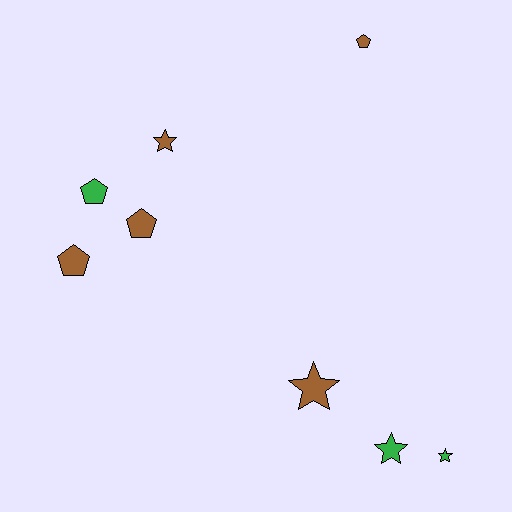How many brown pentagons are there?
There are 3 brown pentagons.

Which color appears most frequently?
Brown, with 5 objects.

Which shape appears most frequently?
Star, with 4 objects.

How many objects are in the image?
There are 8 objects.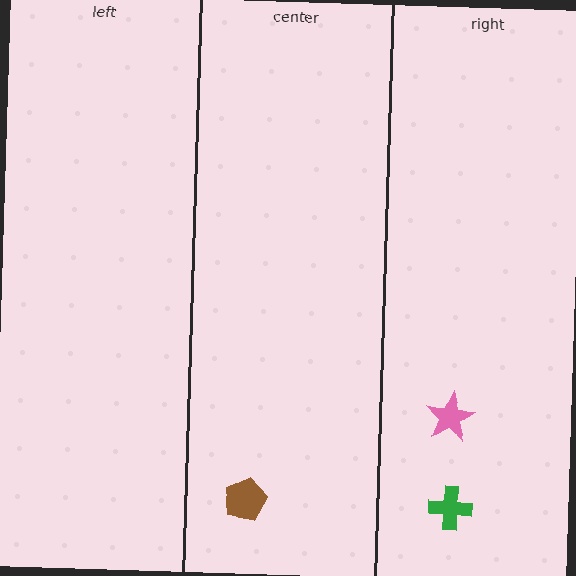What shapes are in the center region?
The brown pentagon.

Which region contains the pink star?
The right region.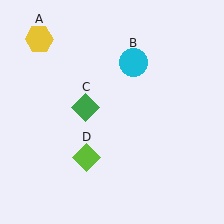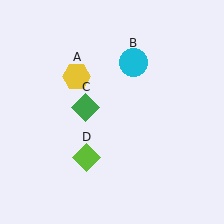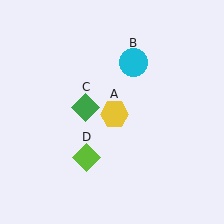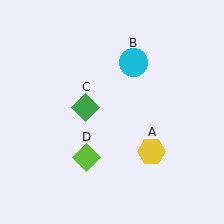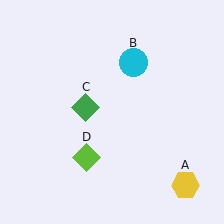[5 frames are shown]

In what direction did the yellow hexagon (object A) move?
The yellow hexagon (object A) moved down and to the right.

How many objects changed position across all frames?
1 object changed position: yellow hexagon (object A).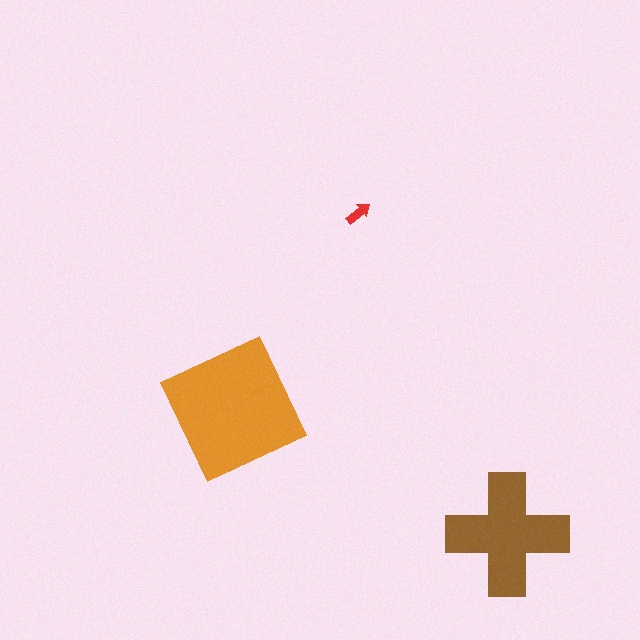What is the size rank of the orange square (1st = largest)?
1st.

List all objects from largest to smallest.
The orange square, the brown cross, the red arrow.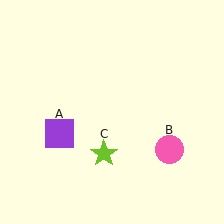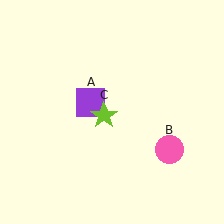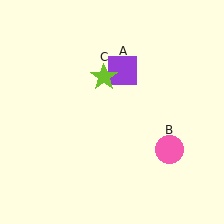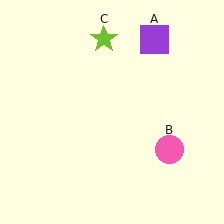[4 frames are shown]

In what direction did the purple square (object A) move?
The purple square (object A) moved up and to the right.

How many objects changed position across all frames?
2 objects changed position: purple square (object A), lime star (object C).